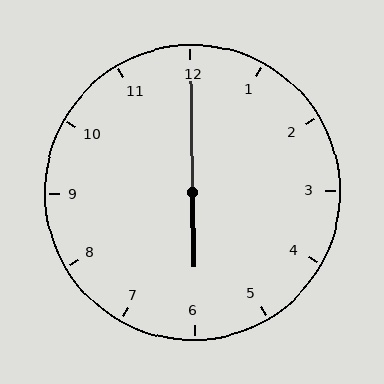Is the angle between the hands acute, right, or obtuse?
It is obtuse.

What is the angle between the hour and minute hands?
Approximately 180 degrees.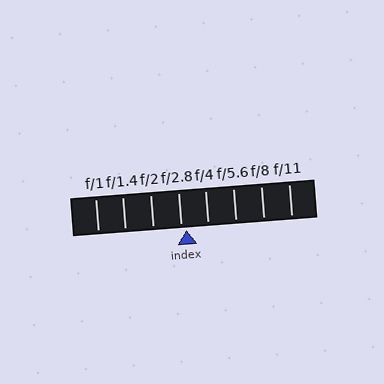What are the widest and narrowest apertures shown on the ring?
The widest aperture shown is f/1 and the narrowest is f/11.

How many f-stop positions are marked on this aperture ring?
There are 8 f-stop positions marked.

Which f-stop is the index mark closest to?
The index mark is closest to f/2.8.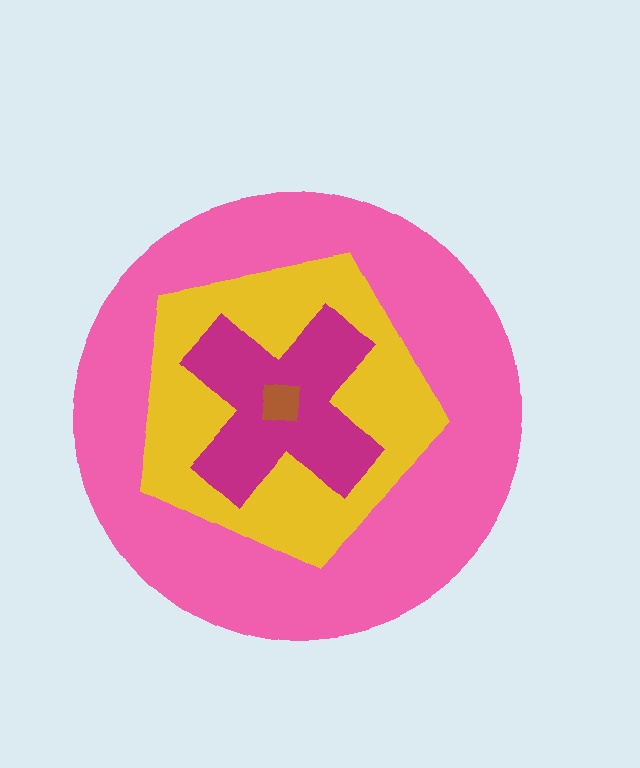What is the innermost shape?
The brown square.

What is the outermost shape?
The pink circle.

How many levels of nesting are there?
4.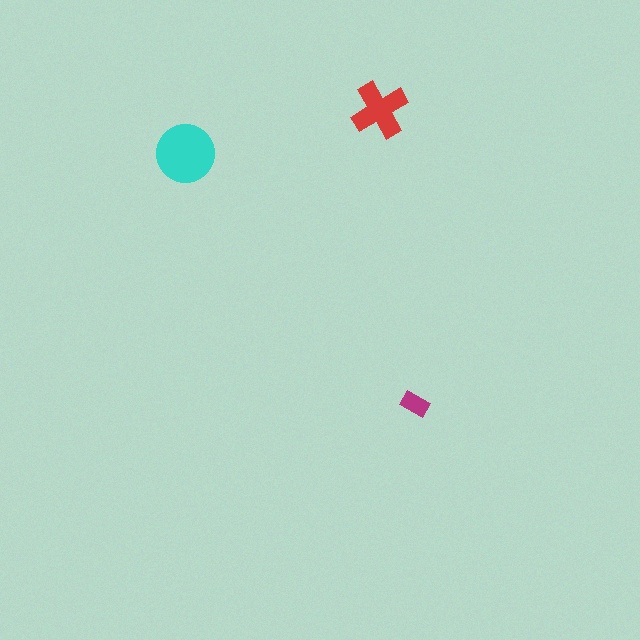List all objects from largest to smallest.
The cyan circle, the red cross, the magenta rectangle.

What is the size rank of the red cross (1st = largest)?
2nd.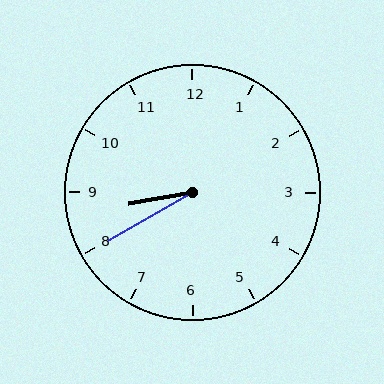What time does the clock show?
8:40.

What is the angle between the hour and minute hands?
Approximately 20 degrees.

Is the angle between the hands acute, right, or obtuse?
It is acute.